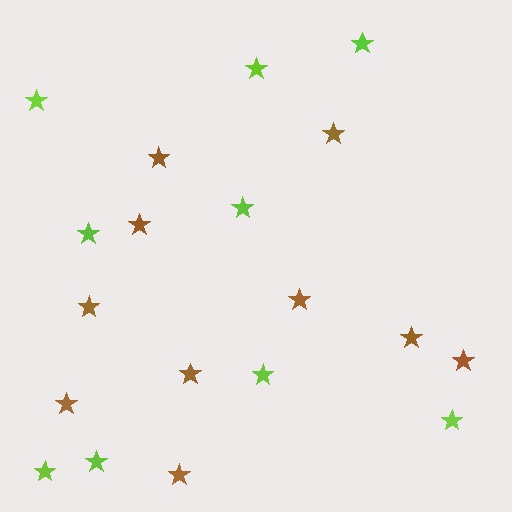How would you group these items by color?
There are 2 groups: one group of brown stars (10) and one group of lime stars (9).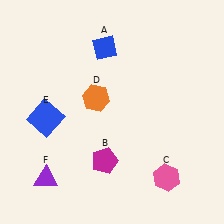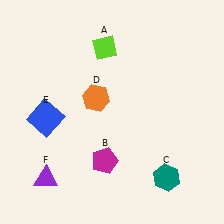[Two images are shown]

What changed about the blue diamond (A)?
In Image 1, A is blue. In Image 2, it changed to lime.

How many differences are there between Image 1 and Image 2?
There are 2 differences between the two images.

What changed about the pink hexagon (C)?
In Image 1, C is pink. In Image 2, it changed to teal.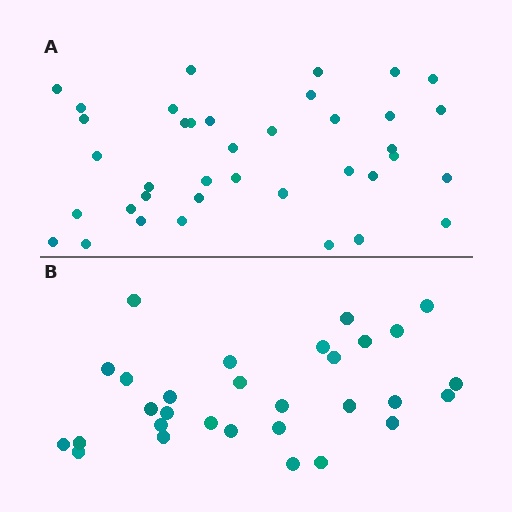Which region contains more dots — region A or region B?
Region A (the top region) has more dots.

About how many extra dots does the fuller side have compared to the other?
Region A has roughly 8 or so more dots than region B.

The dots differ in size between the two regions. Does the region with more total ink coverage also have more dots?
No. Region B has more total ink coverage because its dots are larger, but region A actually contains more individual dots. Total area can be misleading — the number of items is what matters here.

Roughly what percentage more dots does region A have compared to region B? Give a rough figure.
About 25% more.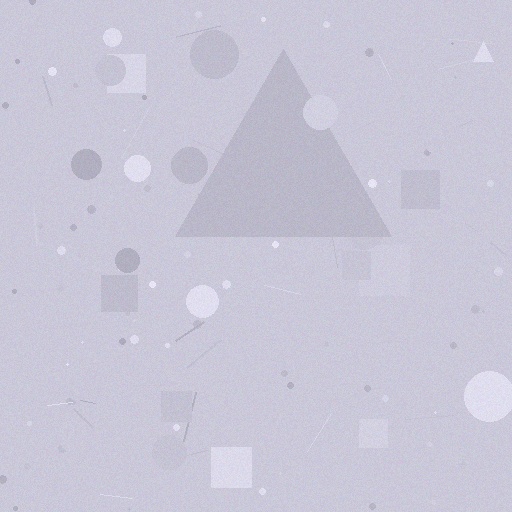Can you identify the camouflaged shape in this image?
The camouflaged shape is a triangle.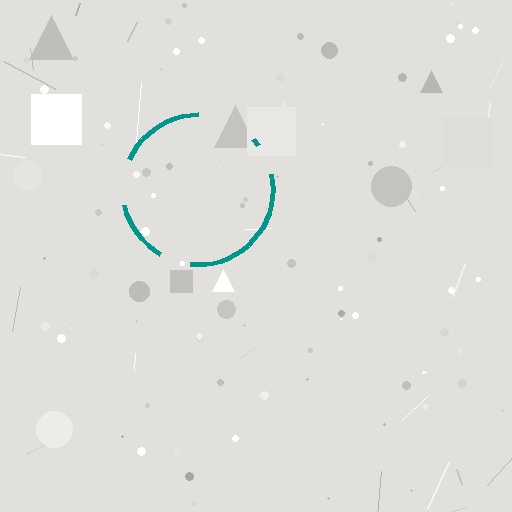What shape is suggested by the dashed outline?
The dashed outline suggests a circle.